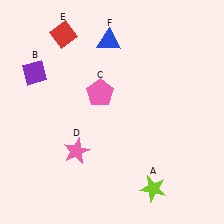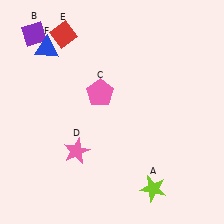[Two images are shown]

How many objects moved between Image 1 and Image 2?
2 objects moved between the two images.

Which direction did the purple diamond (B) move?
The purple diamond (B) moved up.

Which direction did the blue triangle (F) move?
The blue triangle (F) moved left.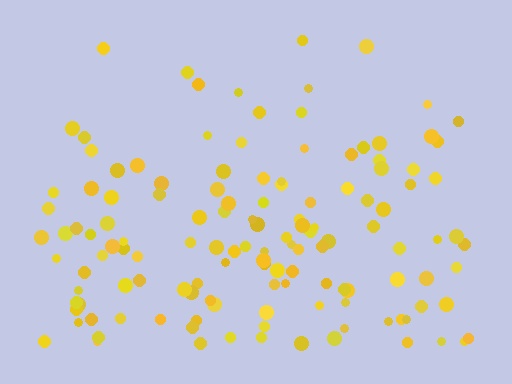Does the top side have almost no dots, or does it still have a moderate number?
Still a moderate number, just noticeably fewer than the bottom.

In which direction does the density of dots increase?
From top to bottom, with the bottom side densest.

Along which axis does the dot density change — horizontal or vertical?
Vertical.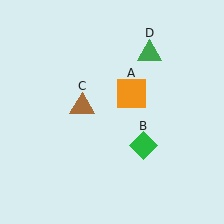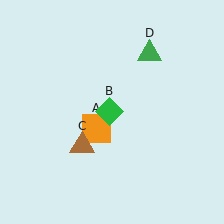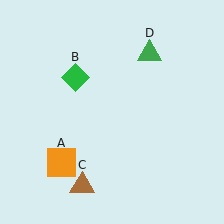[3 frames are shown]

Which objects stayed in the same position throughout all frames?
Green triangle (object D) remained stationary.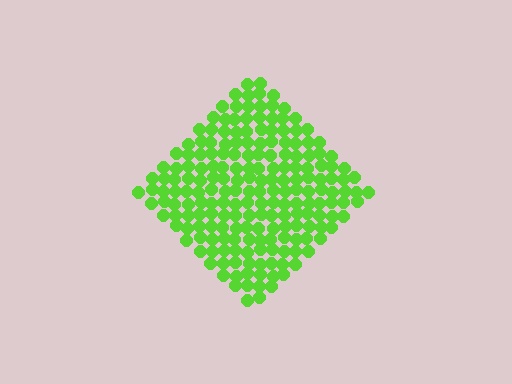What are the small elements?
The small elements are circles.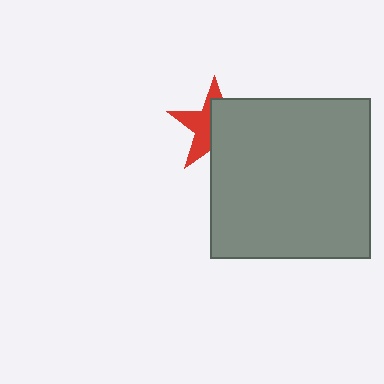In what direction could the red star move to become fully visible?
The red star could move left. That would shift it out from behind the gray square entirely.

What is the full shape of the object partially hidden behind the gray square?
The partially hidden object is a red star.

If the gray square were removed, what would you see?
You would see the complete red star.